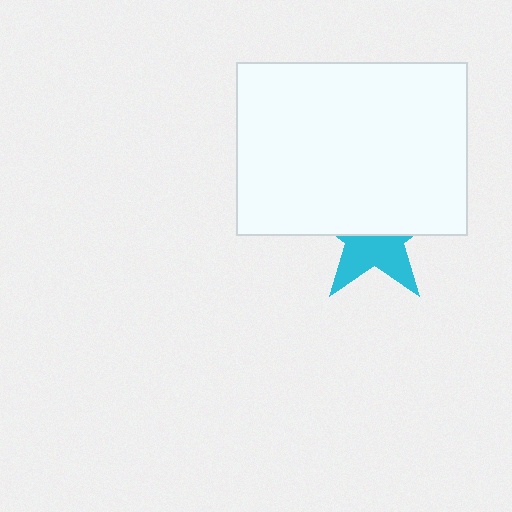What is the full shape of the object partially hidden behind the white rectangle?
The partially hidden object is a cyan star.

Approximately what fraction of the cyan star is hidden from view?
Roughly 56% of the cyan star is hidden behind the white rectangle.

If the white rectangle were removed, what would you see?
You would see the complete cyan star.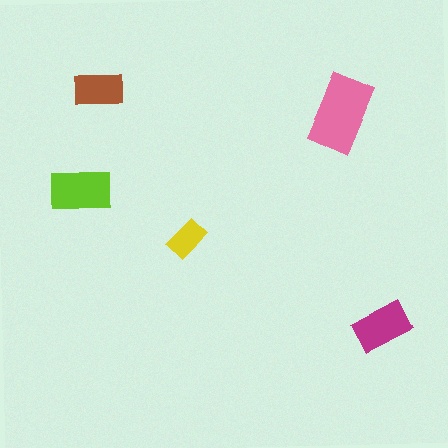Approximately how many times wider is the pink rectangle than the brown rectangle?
About 1.5 times wider.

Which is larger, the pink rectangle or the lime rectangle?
The pink one.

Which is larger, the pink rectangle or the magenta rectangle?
The pink one.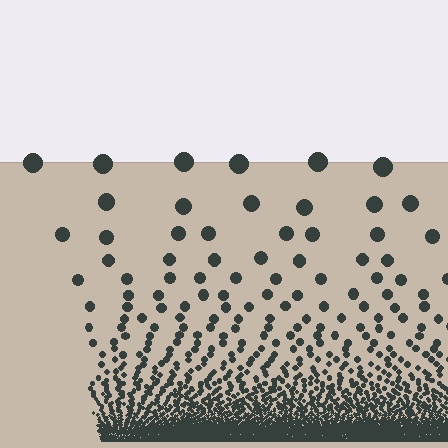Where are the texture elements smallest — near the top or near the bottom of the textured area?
Near the bottom.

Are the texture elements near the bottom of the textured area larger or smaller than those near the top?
Smaller. The gradient is inverted — elements near the bottom are smaller and denser.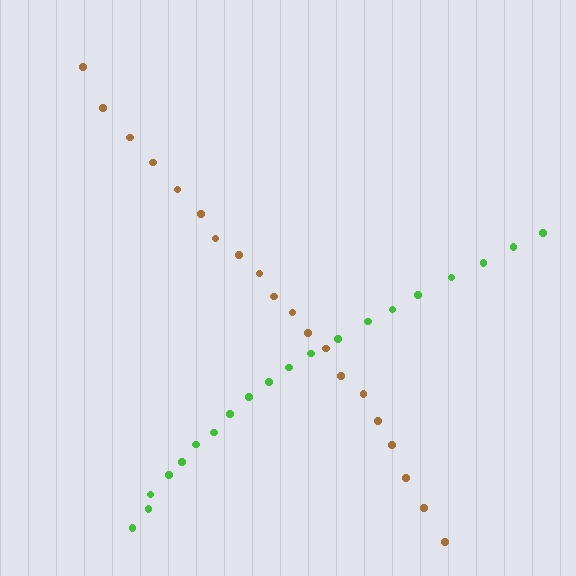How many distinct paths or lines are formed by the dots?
There are 2 distinct paths.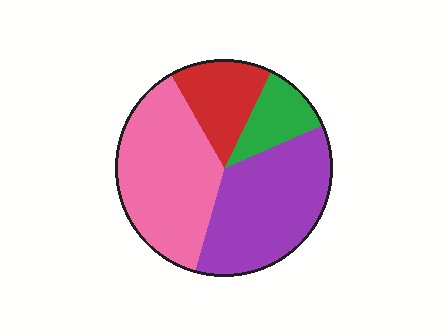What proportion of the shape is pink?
Pink takes up about three eighths (3/8) of the shape.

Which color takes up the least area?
Green, at roughly 10%.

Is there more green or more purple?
Purple.